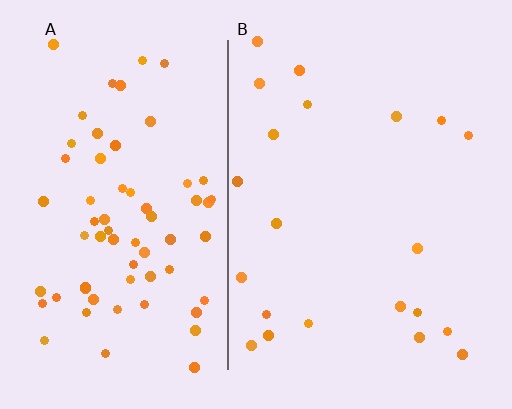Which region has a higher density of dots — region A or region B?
A (the left).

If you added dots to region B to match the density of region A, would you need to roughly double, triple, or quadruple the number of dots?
Approximately triple.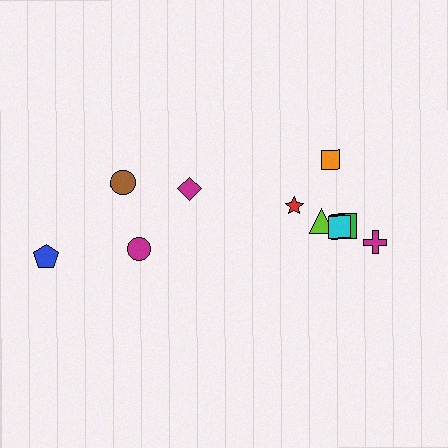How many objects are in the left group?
There are 4 objects.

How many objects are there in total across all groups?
There are 11 objects.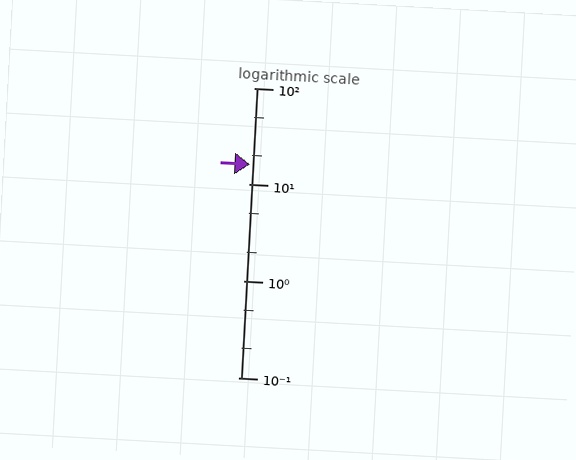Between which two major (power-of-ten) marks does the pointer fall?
The pointer is between 10 and 100.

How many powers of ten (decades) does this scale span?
The scale spans 3 decades, from 0.1 to 100.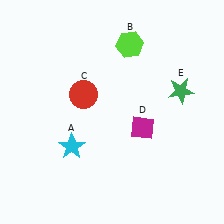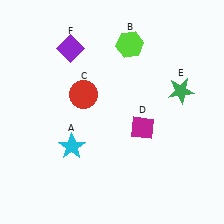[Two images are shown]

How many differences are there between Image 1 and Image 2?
There is 1 difference between the two images.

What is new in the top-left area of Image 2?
A purple diamond (F) was added in the top-left area of Image 2.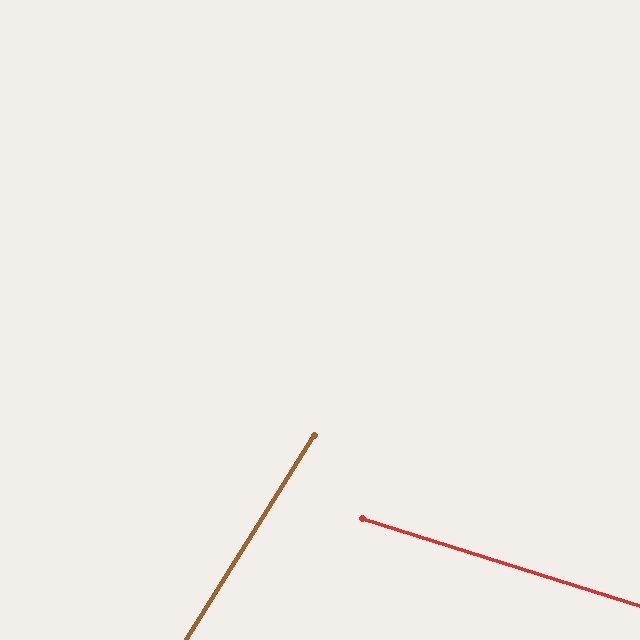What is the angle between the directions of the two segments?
Approximately 75 degrees.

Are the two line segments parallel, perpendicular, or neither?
Neither parallel nor perpendicular — they differ by about 75°.